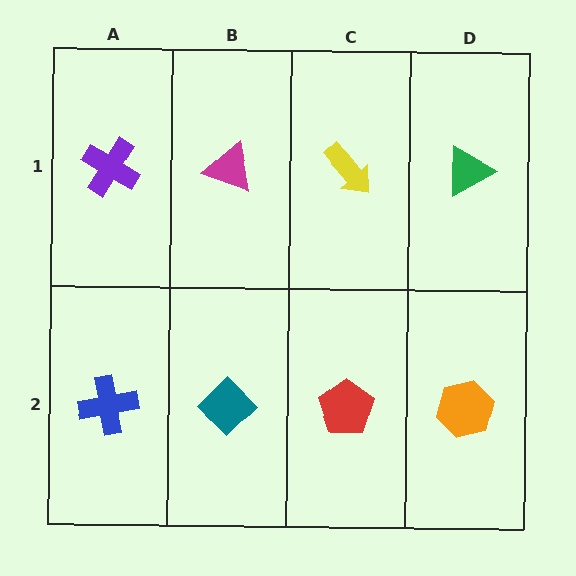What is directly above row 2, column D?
A green triangle.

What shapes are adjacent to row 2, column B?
A magenta triangle (row 1, column B), a blue cross (row 2, column A), a red pentagon (row 2, column C).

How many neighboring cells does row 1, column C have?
3.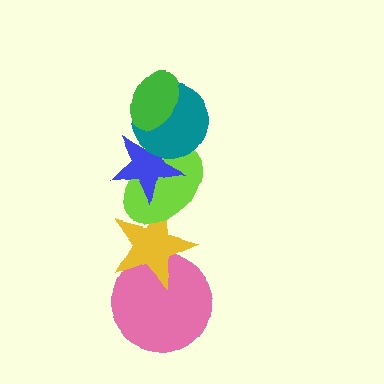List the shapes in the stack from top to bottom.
From top to bottom: the green ellipse, the teal circle, the blue star, the lime ellipse, the yellow star, the pink circle.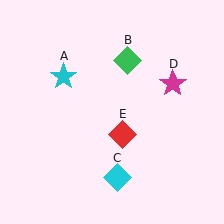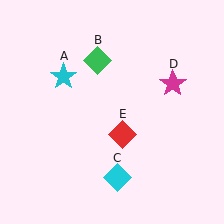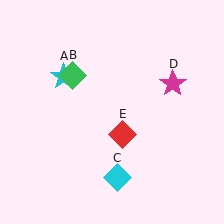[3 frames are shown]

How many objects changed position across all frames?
1 object changed position: green diamond (object B).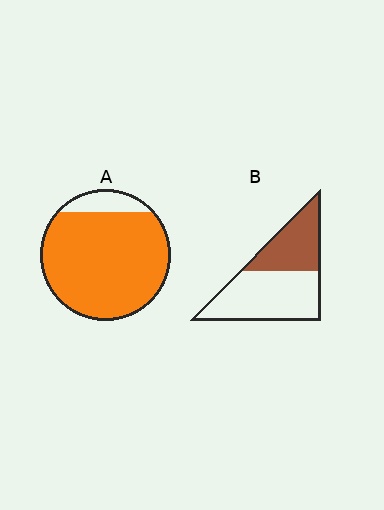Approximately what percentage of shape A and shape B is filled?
A is approximately 90% and B is approximately 40%.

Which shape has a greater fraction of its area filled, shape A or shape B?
Shape A.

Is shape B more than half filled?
No.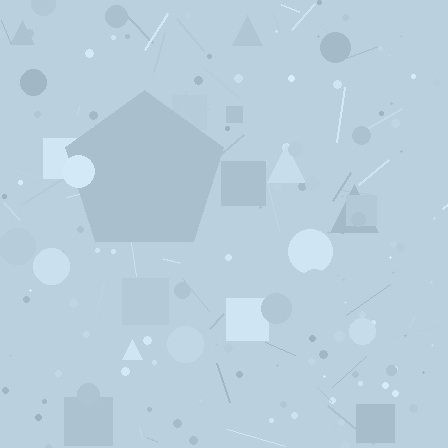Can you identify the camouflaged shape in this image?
The camouflaged shape is a pentagon.